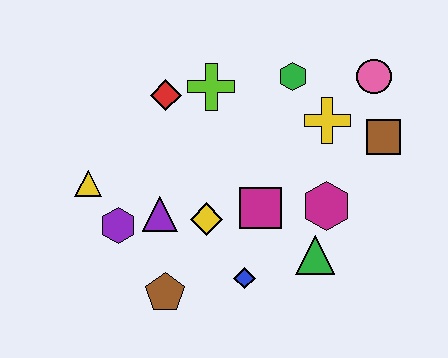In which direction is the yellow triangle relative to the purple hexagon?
The yellow triangle is above the purple hexagon.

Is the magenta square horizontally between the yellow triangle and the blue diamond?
No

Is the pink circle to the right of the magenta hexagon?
Yes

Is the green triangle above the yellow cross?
No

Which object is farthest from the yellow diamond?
The pink circle is farthest from the yellow diamond.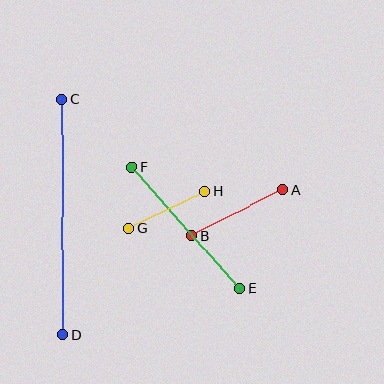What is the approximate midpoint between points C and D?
The midpoint is at approximately (63, 217) pixels.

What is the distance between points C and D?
The distance is approximately 235 pixels.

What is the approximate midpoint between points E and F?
The midpoint is at approximately (186, 228) pixels.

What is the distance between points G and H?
The distance is approximately 84 pixels.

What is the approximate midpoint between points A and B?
The midpoint is at approximately (238, 213) pixels.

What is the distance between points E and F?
The distance is approximately 162 pixels.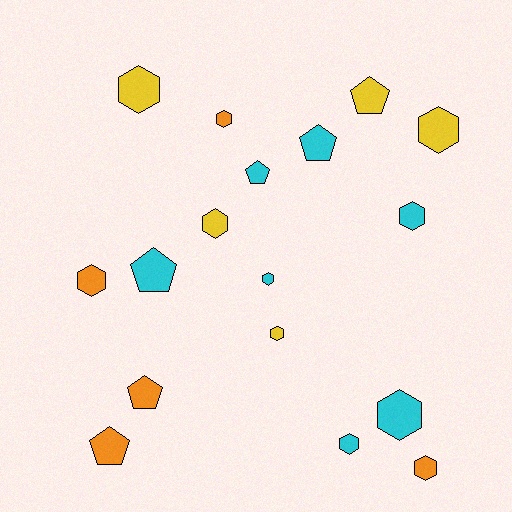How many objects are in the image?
There are 17 objects.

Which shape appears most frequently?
Hexagon, with 11 objects.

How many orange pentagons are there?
There are 2 orange pentagons.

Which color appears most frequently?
Cyan, with 7 objects.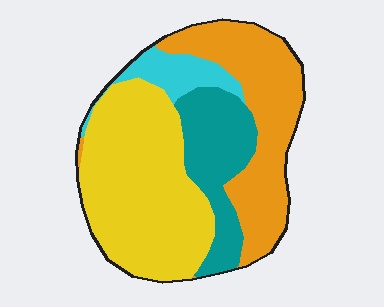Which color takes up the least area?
Cyan, at roughly 10%.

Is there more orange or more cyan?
Orange.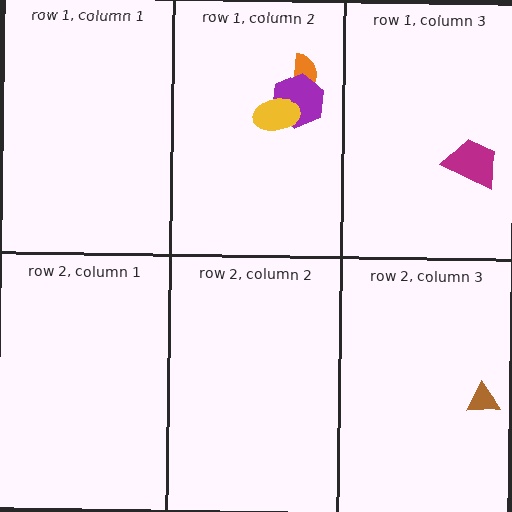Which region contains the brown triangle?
The row 2, column 3 region.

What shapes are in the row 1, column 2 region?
The orange semicircle, the purple hexagon, the yellow ellipse.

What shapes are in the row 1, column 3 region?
The magenta trapezoid.